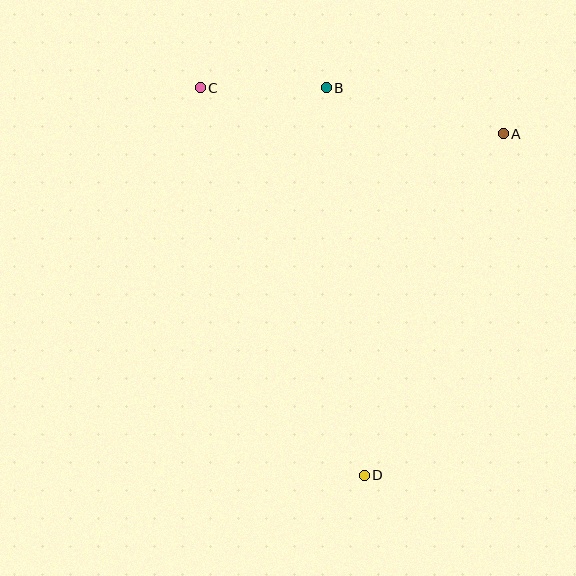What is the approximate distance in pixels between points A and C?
The distance between A and C is approximately 306 pixels.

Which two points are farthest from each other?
Points C and D are farthest from each other.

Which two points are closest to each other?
Points B and C are closest to each other.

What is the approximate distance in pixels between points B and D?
The distance between B and D is approximately 389 pixels.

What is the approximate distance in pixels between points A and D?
The distance between A and D is approximately 369 pixels.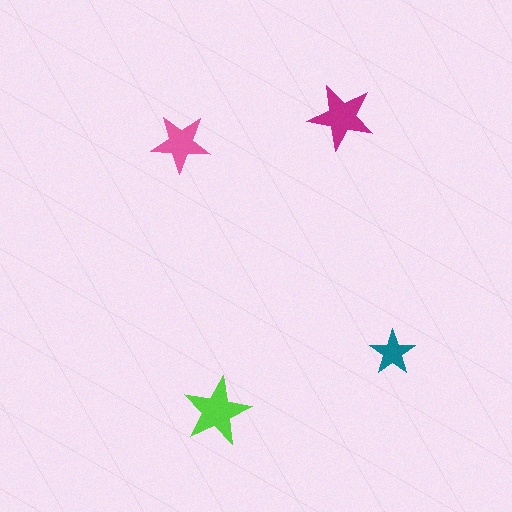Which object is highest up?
The magenta star is topmost.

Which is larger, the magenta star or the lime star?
The lime one.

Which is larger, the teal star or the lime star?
The lime one.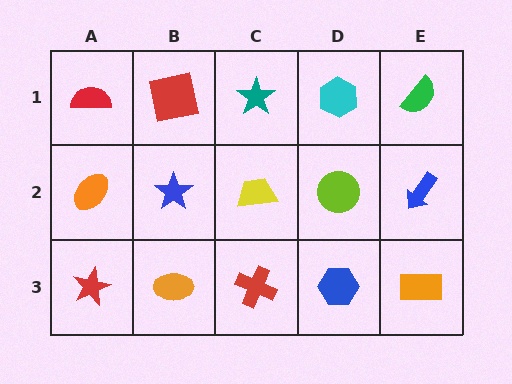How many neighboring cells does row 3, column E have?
2.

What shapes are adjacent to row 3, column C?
A yellow trapezoid (row 2, column C), an orange ellipse (row 3, column B), a blue hexagon (row 3, column D).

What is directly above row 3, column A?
An orange ellipse.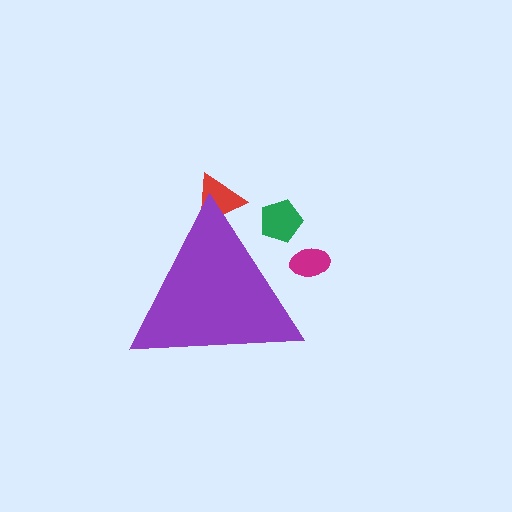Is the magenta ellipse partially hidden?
Yes, the magenta ellipse is partially hidden behind the purple triangle.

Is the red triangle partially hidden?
Yes, the red triangle is partially hidden behind the purple triangle.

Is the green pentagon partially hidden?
Yes, the green pentagon is partially hidden behind the purple triangle.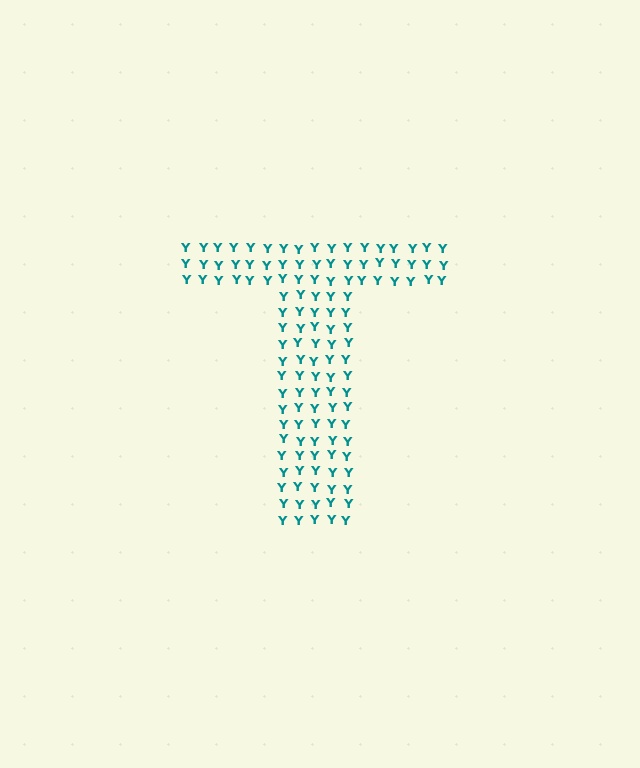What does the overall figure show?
The overall figure shows the letter T.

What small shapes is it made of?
It is made of small letter Y's.